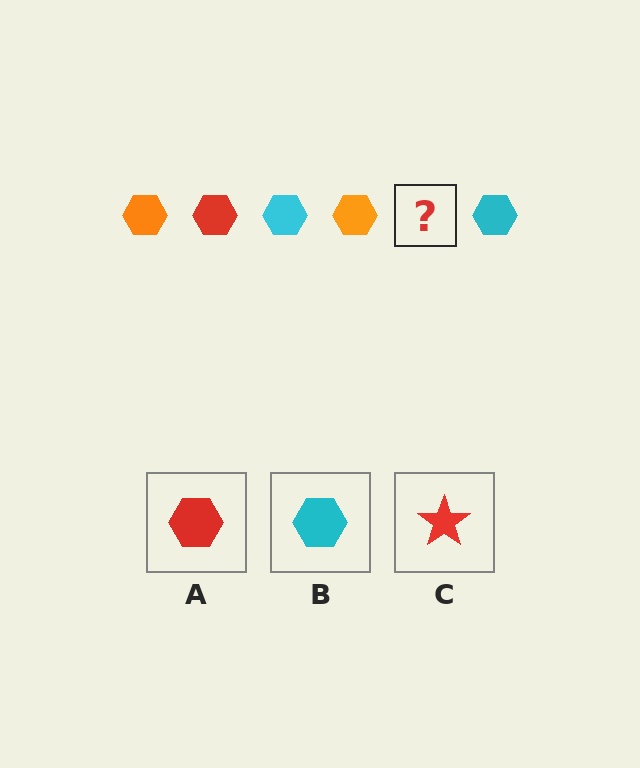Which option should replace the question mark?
Option A.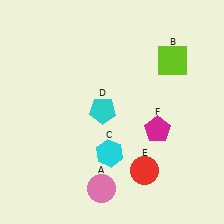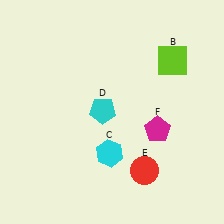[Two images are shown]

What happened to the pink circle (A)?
The pink circle (A) was removed in Image 2. It was in the bottom-left area of Image 1.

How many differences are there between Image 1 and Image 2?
There is 1 difference between the two images.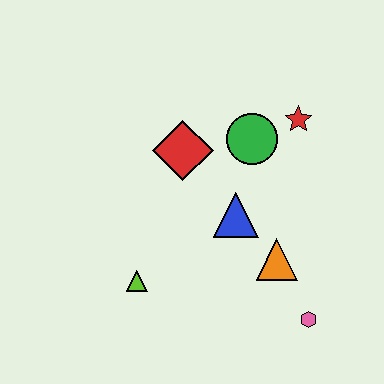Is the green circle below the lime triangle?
No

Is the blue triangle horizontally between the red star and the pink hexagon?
No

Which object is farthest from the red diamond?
The pink hexagon is farthest from the red diamond.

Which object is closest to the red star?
The green circle is closest to the red star.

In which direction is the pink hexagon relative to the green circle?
The pink hexagon is below the green circle.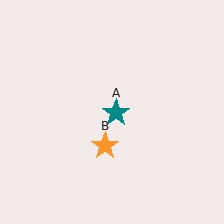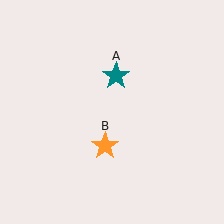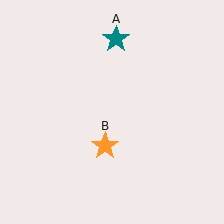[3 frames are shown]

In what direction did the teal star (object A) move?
The teal star (object A) moved up.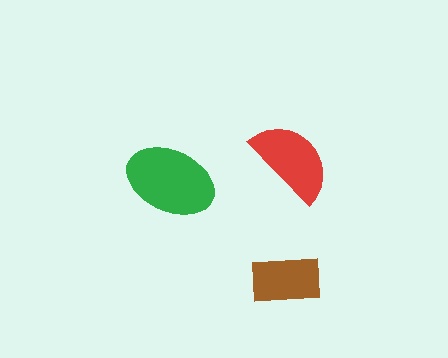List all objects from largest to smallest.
The green ellipse, the red semicircle, the brown rectangle.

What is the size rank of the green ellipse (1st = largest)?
1st.